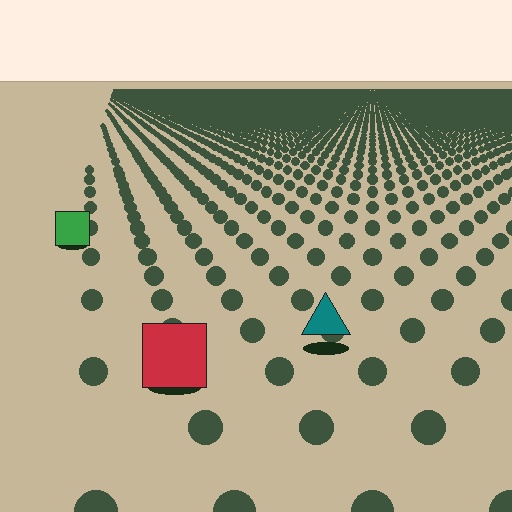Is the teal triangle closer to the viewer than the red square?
No. The red square is closer — you can tell from the texture gradient: the ground texture is coarser near it.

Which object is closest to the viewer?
The red square is closest. The texture marks near it are larger and more spread out.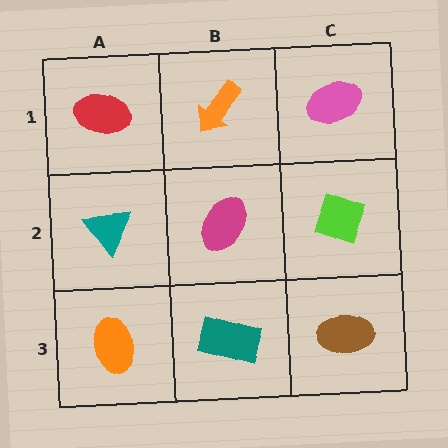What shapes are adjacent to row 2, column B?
An orange arrow (row 1, column B), a teal rectangle (row 3, column B), a teal triangle (row 2, column A), a lime diamond (row 2, column C).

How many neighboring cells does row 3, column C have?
2.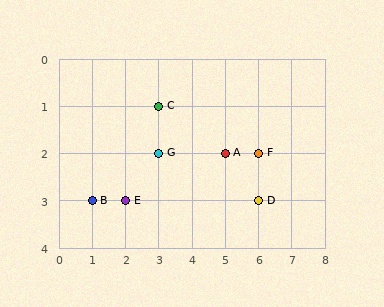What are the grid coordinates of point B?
Point B is at grid coordinates (1, 3).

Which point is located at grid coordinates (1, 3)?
Point B is at (1, 3).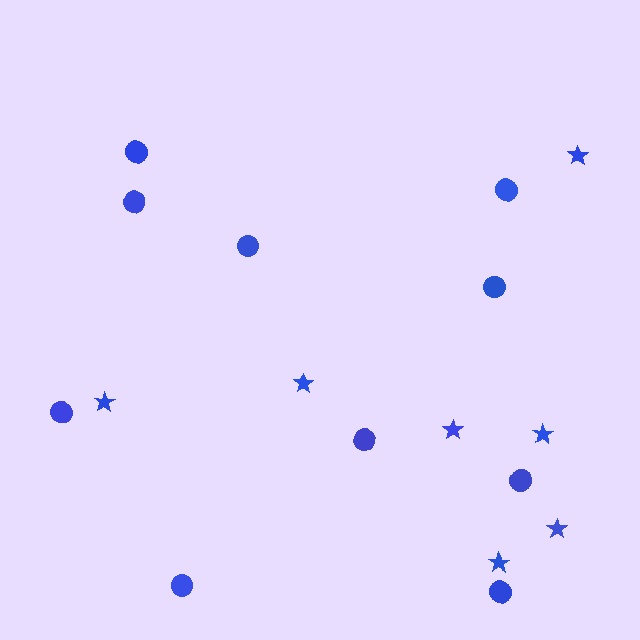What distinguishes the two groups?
There are 2 groups: one group of circles (10) and one group of stars (7).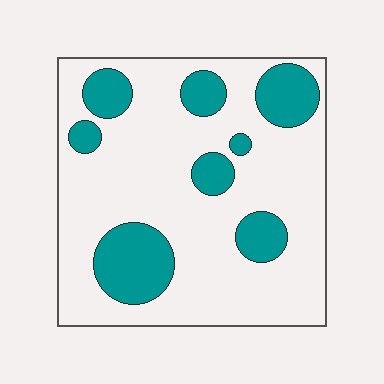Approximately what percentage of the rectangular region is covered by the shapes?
Approximately 25%.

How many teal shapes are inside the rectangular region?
8.